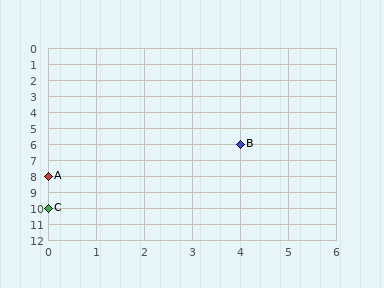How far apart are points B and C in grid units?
Points B and C are 4 columns and 4 rows apart (about 5.7 grid units diagonally).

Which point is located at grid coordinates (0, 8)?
Point A is at (0, 8).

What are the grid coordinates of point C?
Point C is at grid coordinates (0, 10).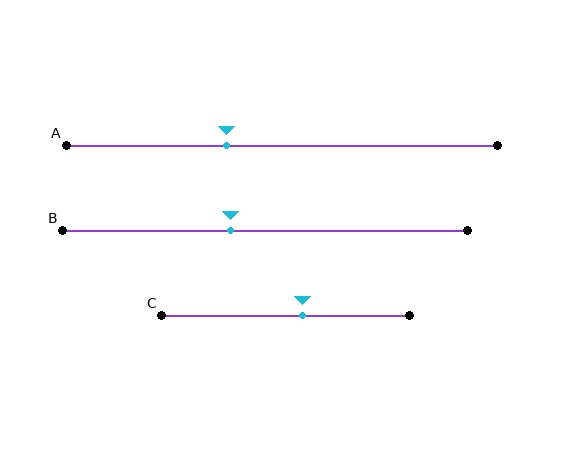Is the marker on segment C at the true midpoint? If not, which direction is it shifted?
No, the marker on segment C is shifted to the right by about 7% of the segment length.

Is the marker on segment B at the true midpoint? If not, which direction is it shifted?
No, the marker on segment B is shifted to the left by about 9% of the segment length.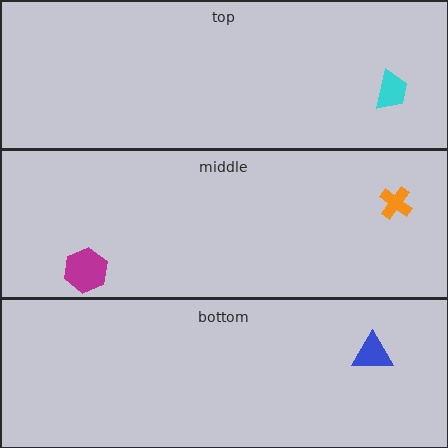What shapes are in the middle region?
The magenta hexagon, the orange cross.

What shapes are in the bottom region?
The blue triangle.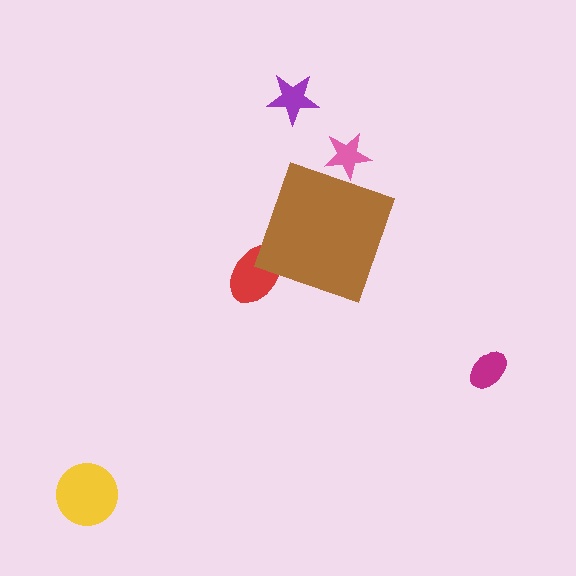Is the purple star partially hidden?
No, the purple star is fully visible.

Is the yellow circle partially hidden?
No, the yellow circle is fully visible.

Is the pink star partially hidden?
Yes, the pink star is partially hidden behind the brown diamond.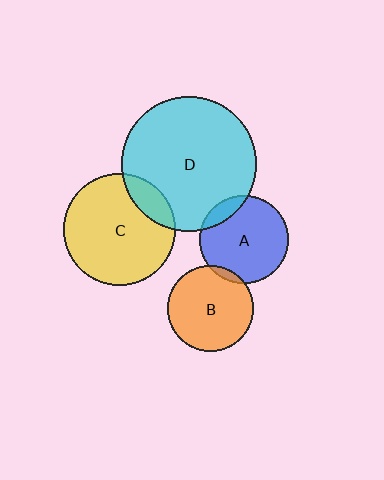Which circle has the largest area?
Circle D (cyan).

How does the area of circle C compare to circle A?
Approximately 1.6 times.